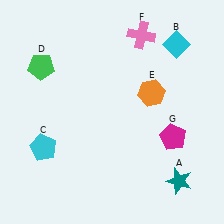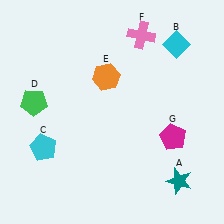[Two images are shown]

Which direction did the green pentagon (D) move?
The green pentagon (D) moved down.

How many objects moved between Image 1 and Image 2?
2 objects moved between the two images.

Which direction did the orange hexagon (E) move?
The orange hexagon (E) moved left.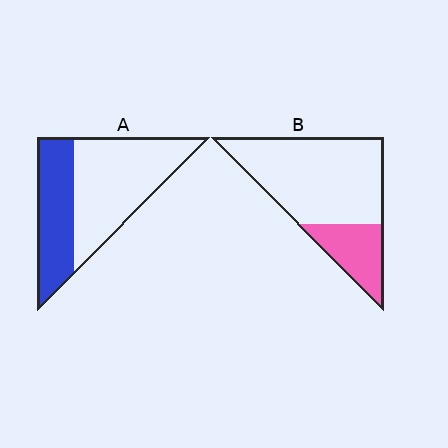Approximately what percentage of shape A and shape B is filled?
A is approximately 40% and B is approximately 25%.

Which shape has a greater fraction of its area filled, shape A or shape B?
Shape A.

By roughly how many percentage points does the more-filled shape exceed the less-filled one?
By roughly 15 percentage points (A over B).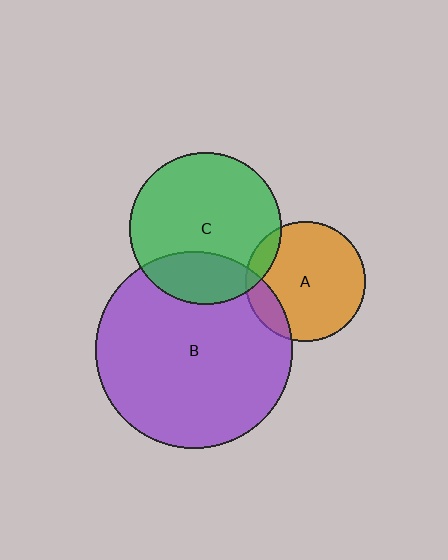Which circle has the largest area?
Circle B (purple).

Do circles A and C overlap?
Yes.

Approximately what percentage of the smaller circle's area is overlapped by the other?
Approximately 10%.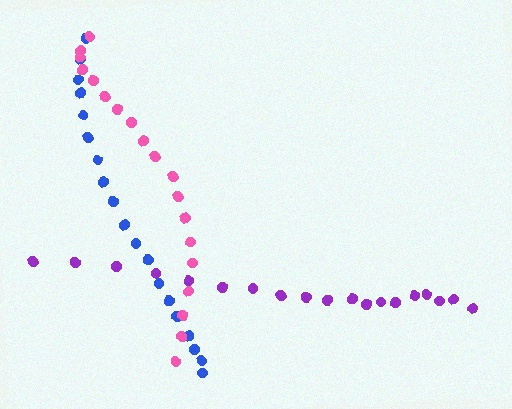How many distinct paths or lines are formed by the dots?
There are 3 distinct paths.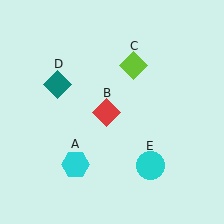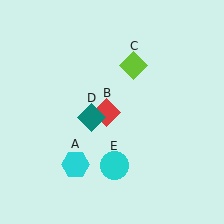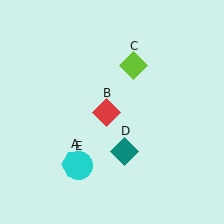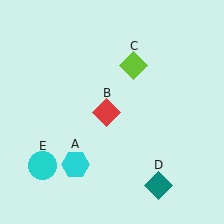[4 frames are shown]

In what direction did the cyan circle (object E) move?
The cyan circle (object E) moved left.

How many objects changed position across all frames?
2 objects changed position: teal diamond (object D), cyan circle (object E).